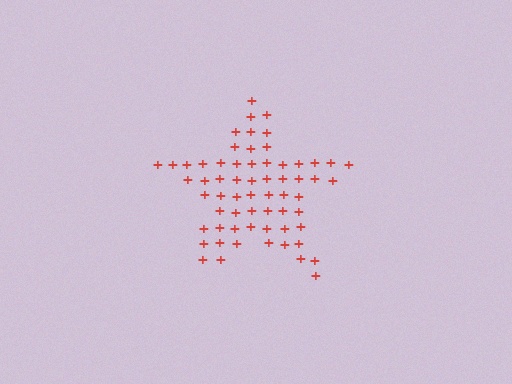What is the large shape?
The large shape is a star.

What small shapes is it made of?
It is made of small plus signs.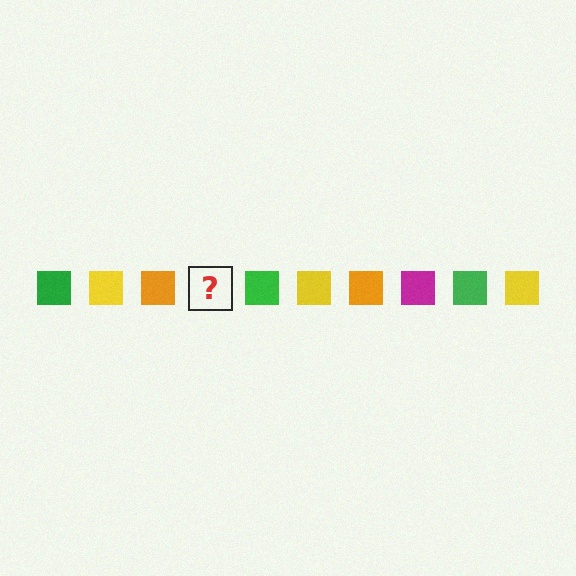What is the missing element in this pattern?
The missing element is a magenta square.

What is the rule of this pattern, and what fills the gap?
The rule is that the pattern cycles through green, yellow, orange, magenta squares. The gap should be filled with a magenta square.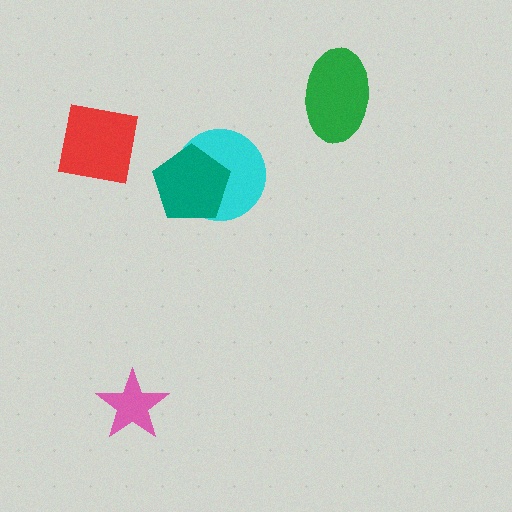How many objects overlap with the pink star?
0 objects overlap with the pink star.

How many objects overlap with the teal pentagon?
1 object overlaps with the teal pentagon.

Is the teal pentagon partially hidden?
No, no other shape covers it.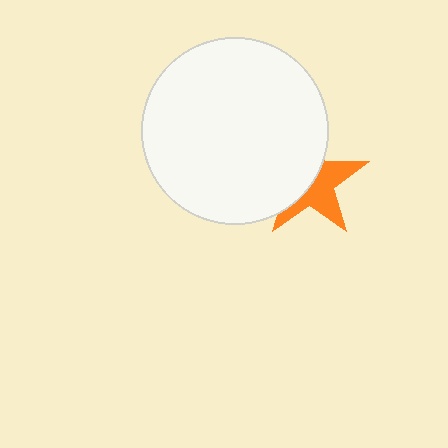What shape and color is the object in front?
The object in front is a white circle.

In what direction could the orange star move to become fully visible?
The orange star could move right. That would shift it out from behind the white circle entirely.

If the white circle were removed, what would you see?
You would see the complete orange star.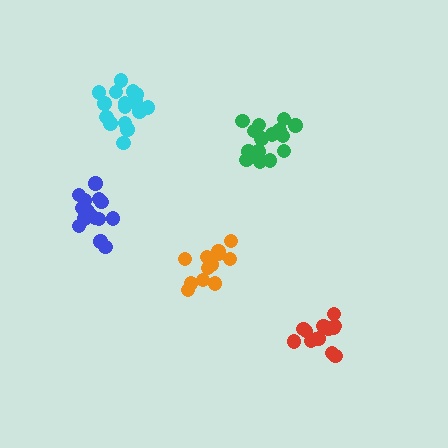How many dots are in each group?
Group 1: 17 dots, Group 2: 16 dots, Group 3: 17 dots, Group 4: 12 dots, Group 5: 14 dots (76 total).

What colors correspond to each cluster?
The clusters are colored: cyan, blue, green, orange, red.